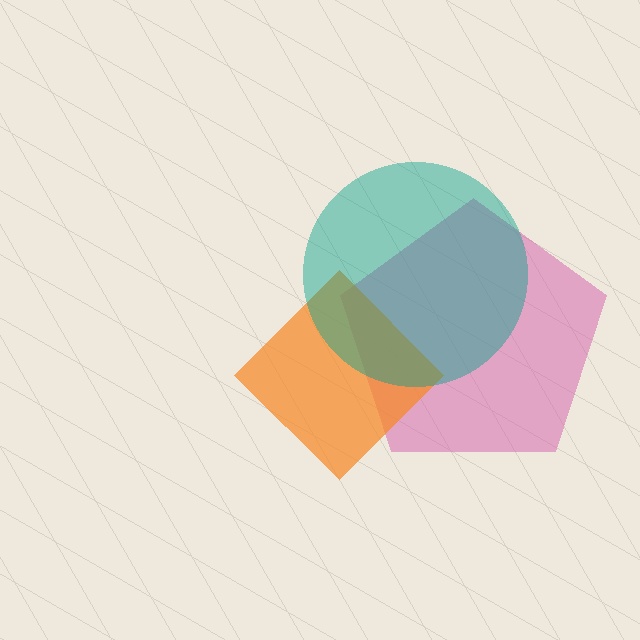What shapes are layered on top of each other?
The layered shapes are: a pink pentagon, an orange diamond, a teal circle.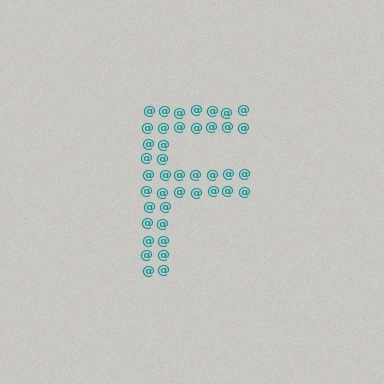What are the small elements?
The small elements are at signs.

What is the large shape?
The large shape is the letter F.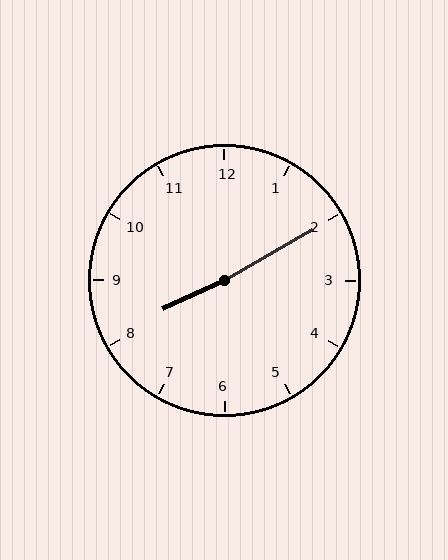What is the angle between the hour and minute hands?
Approximately 175 degrees.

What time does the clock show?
8:10.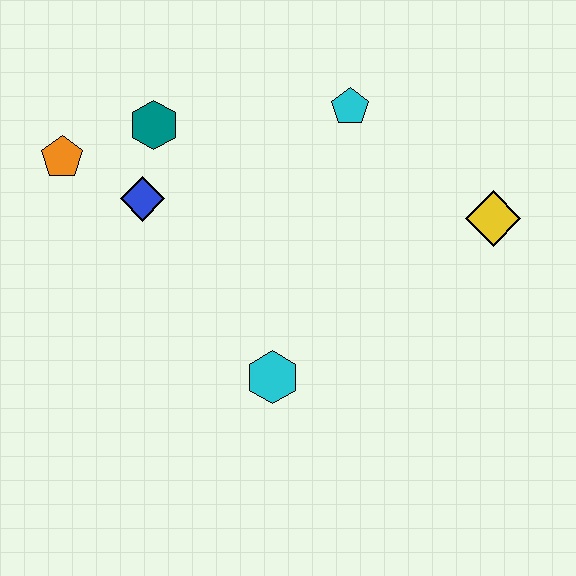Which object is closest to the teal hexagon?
The blue diamond is closest to the teal hexagon.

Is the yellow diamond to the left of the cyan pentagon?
No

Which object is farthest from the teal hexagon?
The yellow diamond is farthest from the teal hexagon.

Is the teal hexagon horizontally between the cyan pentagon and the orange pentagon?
Yes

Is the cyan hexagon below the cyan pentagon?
Yes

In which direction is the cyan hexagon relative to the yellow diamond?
The cyan hexagon is to the left of the yellow diamond.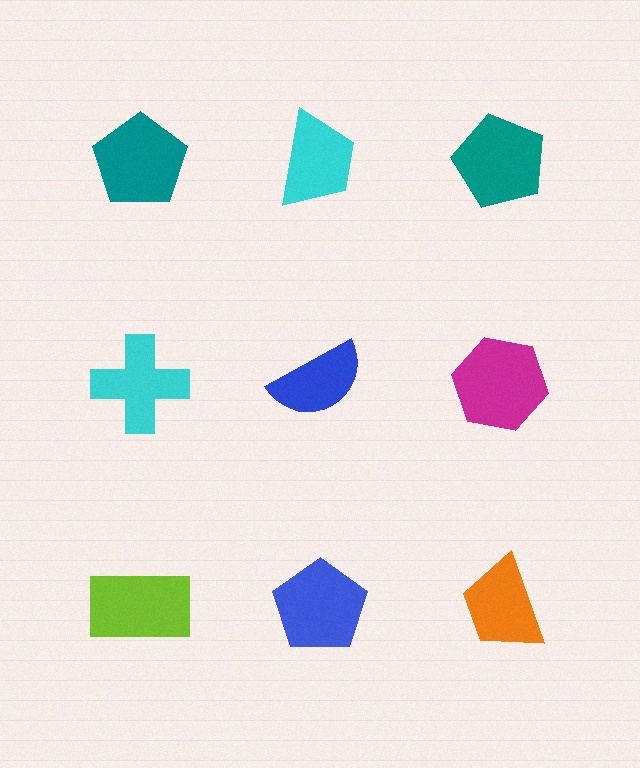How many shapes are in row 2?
3 shapes.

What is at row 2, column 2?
A blue semicircle.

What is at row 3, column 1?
A lime rectangle.